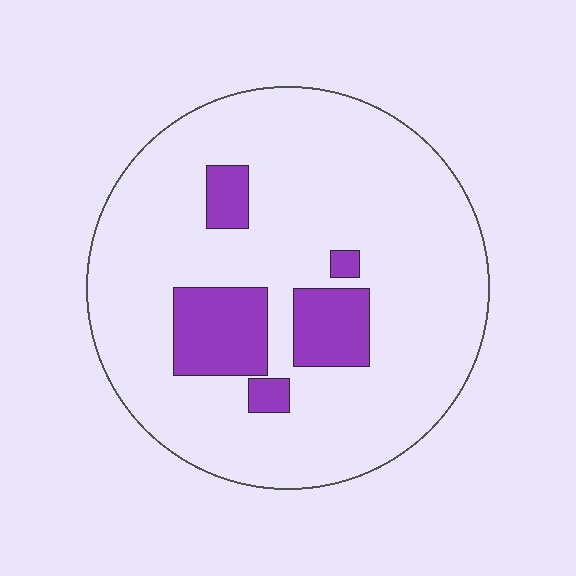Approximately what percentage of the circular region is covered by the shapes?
Approximately 15%.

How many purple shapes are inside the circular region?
5.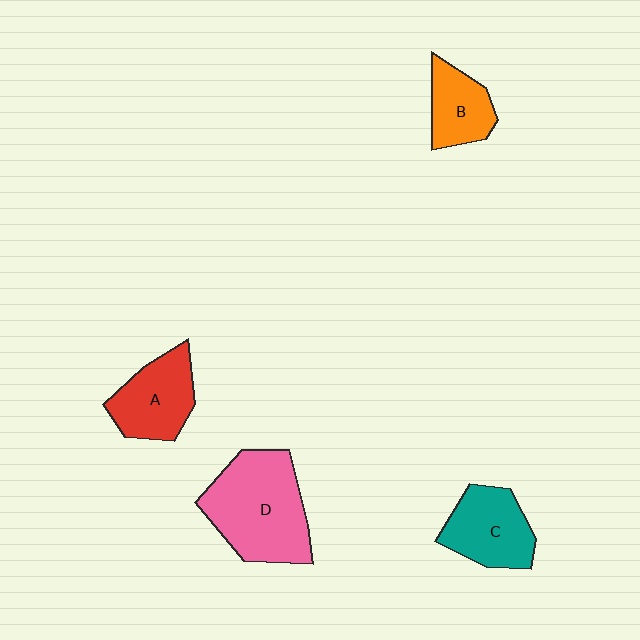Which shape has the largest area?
Shape D (pink).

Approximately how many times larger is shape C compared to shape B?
Approximately 1.3 times.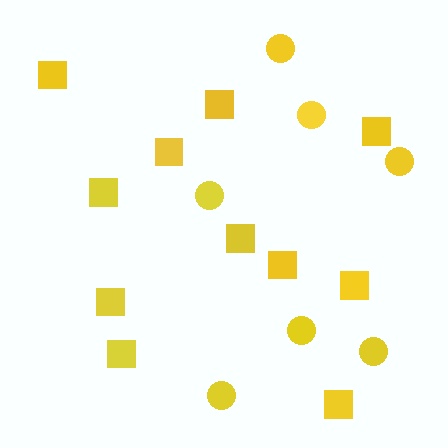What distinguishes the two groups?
There are 2 groups: one group of circles (7) and one group of squares (11).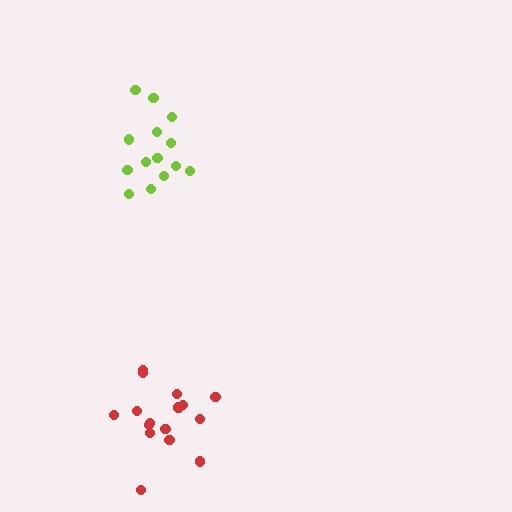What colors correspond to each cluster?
The clusters are colored: red, lime.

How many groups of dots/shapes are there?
There are 2 groups.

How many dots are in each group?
Group 1: 16 dots, Group 2: 14 dots (30 total).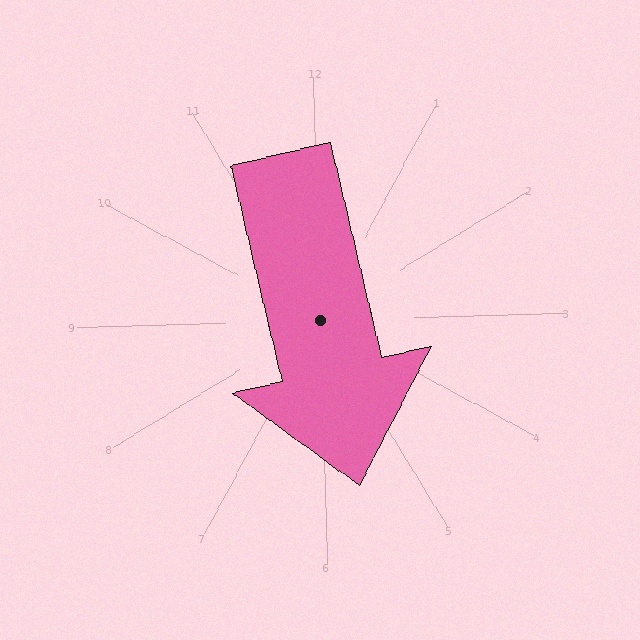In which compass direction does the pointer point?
South.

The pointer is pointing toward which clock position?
Roughly 6 o'clock.